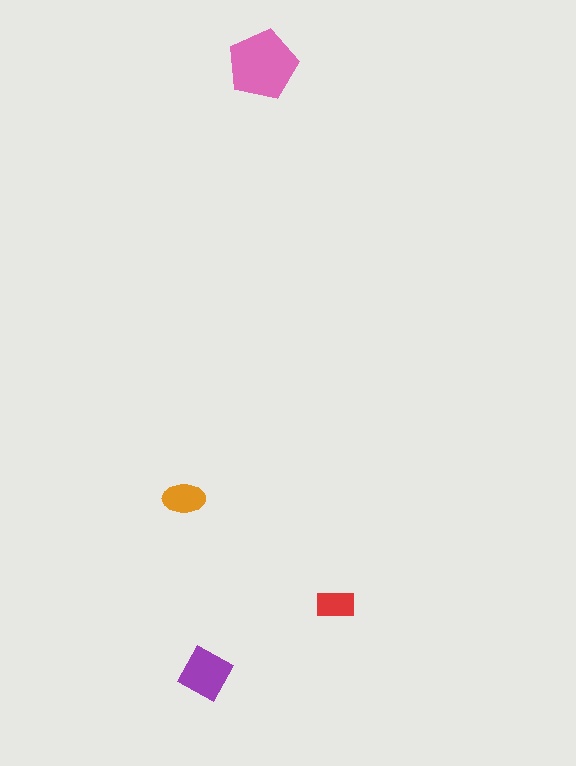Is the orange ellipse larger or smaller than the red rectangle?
Larger.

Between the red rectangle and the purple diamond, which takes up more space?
The purple diamond.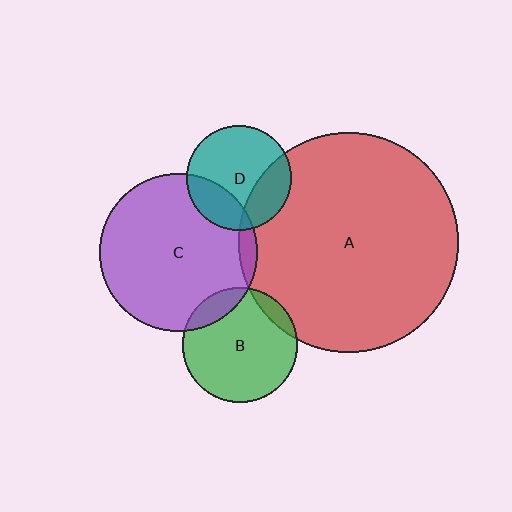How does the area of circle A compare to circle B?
Approximately 3.6 times.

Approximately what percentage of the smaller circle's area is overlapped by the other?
Approximately 10%.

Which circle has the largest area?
Circle A (red).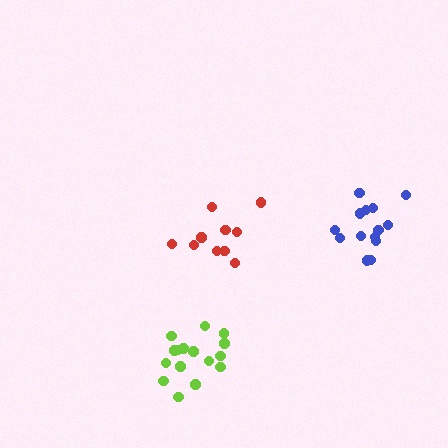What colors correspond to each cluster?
The clusters are colored: lime, blue, red.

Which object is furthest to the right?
The blue cluster is rightmost.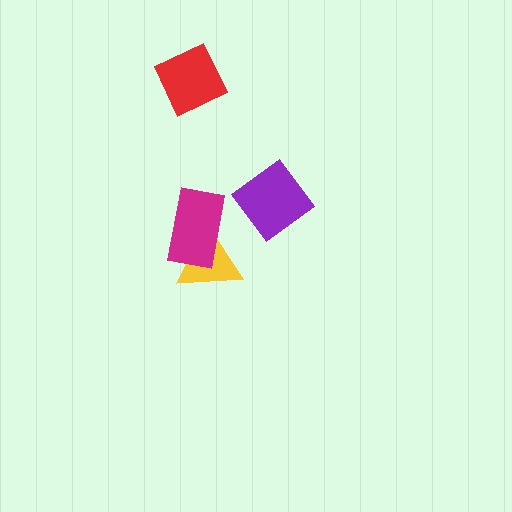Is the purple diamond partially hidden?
No, no other shape covers it.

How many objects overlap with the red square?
0 objects overlap with the red square.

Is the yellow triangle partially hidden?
Yes, it is partially covered by another shape.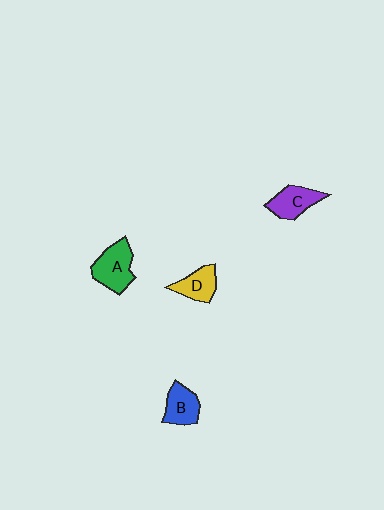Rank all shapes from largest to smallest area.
From largest to smallest: A (green), C (purple), B (blue), D (yellow).